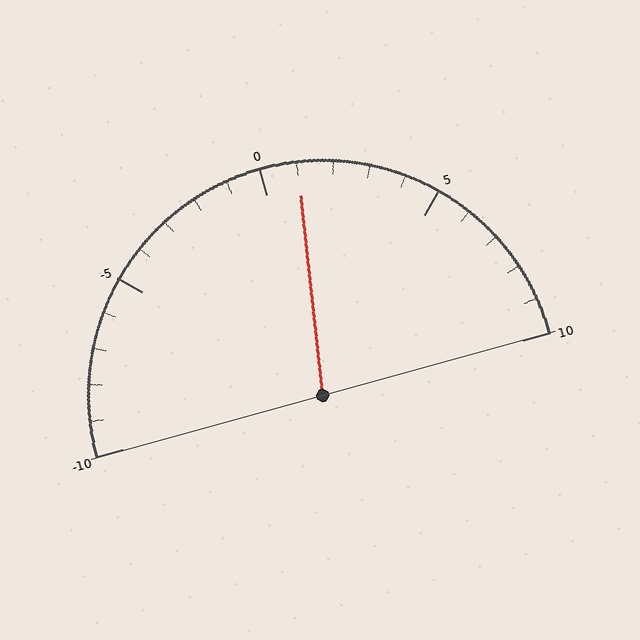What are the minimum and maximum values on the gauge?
The gauge ranges from -10 to 10.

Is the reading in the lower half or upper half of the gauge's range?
The reading is in the upper half of the range (-10 to 10).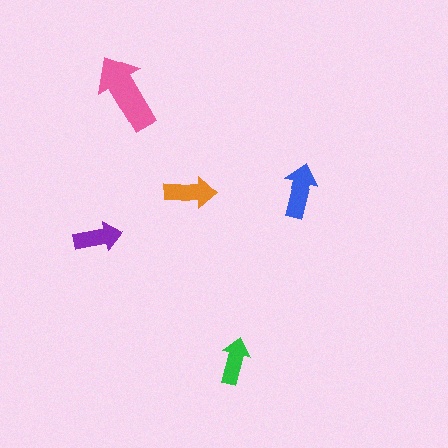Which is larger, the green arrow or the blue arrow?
The blue one.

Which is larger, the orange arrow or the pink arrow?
The pink one.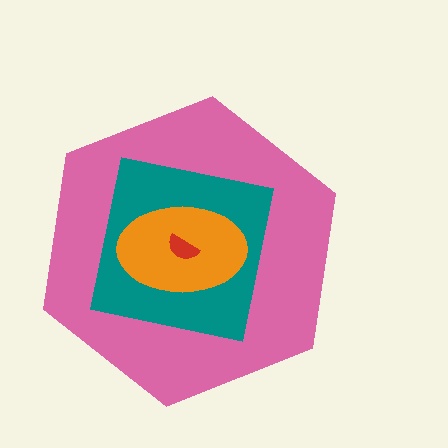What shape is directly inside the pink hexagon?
The teal square.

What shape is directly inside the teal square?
The orange ellipse.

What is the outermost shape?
The pink hexagon.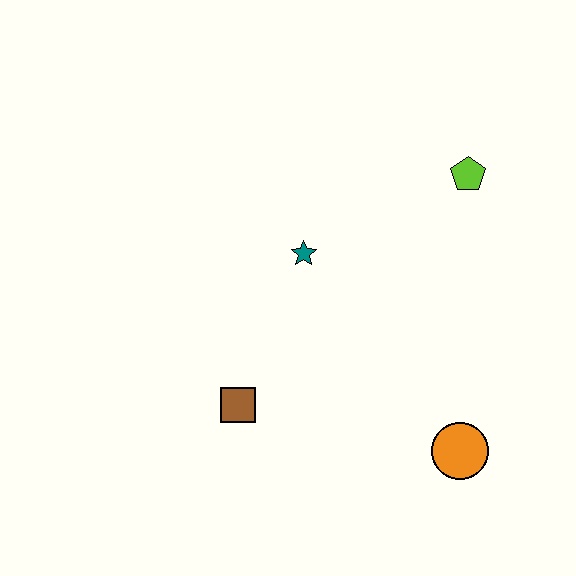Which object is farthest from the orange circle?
The lime pentagon is farthest from the orange circle.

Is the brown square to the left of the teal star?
Yes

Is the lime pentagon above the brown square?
Yes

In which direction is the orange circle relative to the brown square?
The orange circle is to the right of the brown square.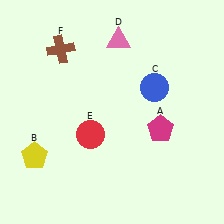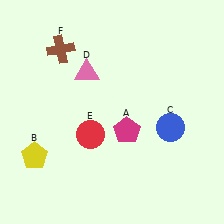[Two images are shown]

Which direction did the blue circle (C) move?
The blue circle (C) moved down.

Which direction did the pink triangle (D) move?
The pink triangle (D) moved down.